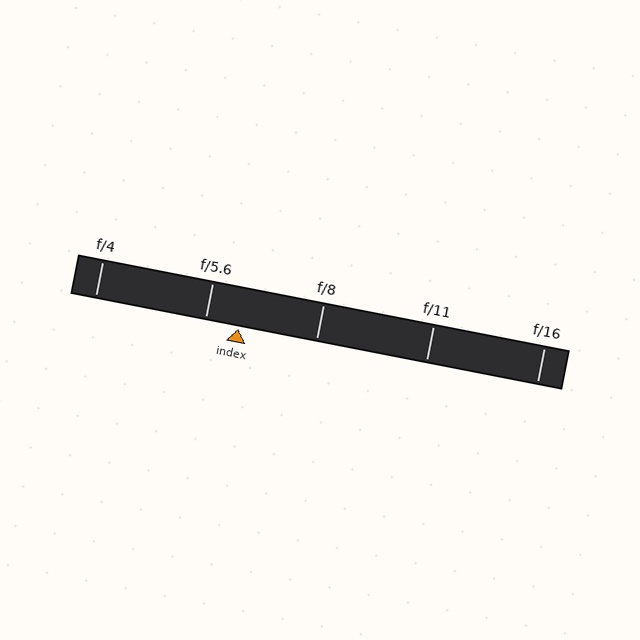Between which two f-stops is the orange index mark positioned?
The index mark is between f/5.6 and f/8.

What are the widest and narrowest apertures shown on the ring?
The widest aperture shown is f/4 and the narrowest is f/16.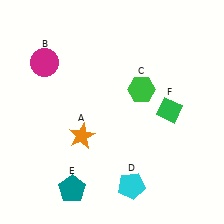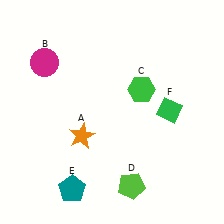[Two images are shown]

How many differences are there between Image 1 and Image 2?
There is 1 difference between the two images.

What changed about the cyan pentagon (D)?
In Image 1, D is cyan. In Image 2, it changed to lime.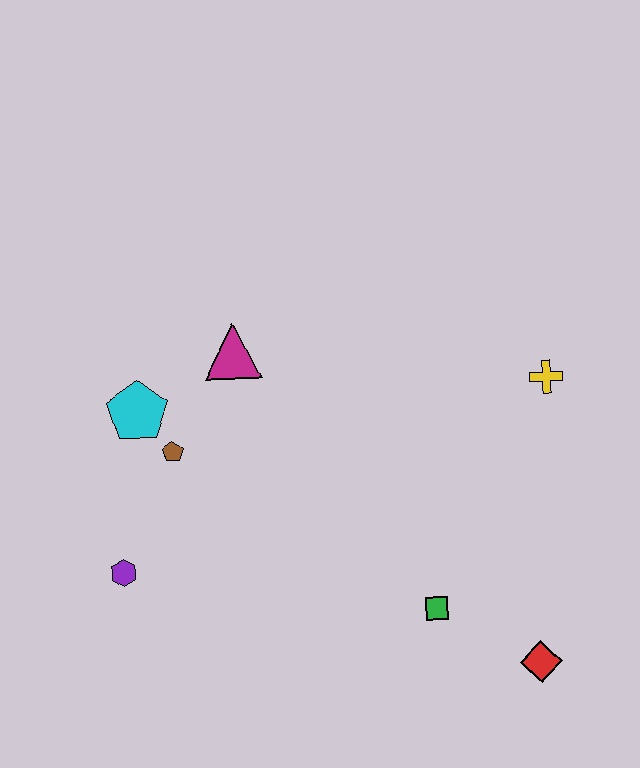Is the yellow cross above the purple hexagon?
Yes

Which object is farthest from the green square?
The cyan pentagon is farthest from the green square.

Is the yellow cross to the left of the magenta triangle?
No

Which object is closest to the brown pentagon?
The cyan pentagon is closest to the brown pentagon.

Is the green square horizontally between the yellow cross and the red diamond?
No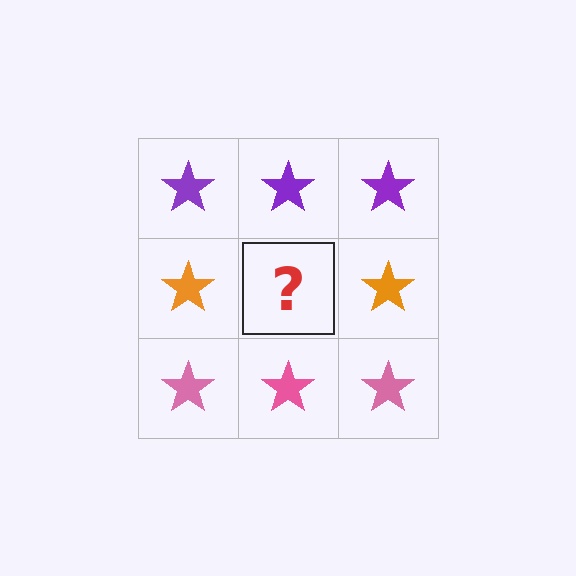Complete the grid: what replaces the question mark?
The question mark should be replaced with an orange star.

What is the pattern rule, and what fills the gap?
The rule is that each row has a consistent color. The gap should be filled with an orange star.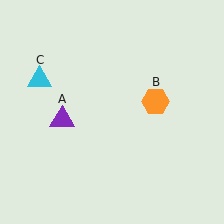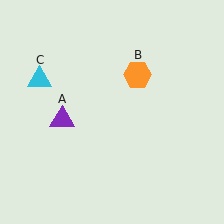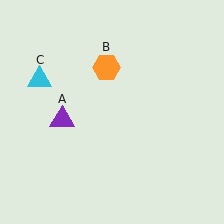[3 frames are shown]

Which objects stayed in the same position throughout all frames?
Purple triangle (object A) and cyan triangle (object C) remained stationary.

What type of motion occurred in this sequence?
The orange hexagon (object B) rotated counterclockwise around the center of the scene.